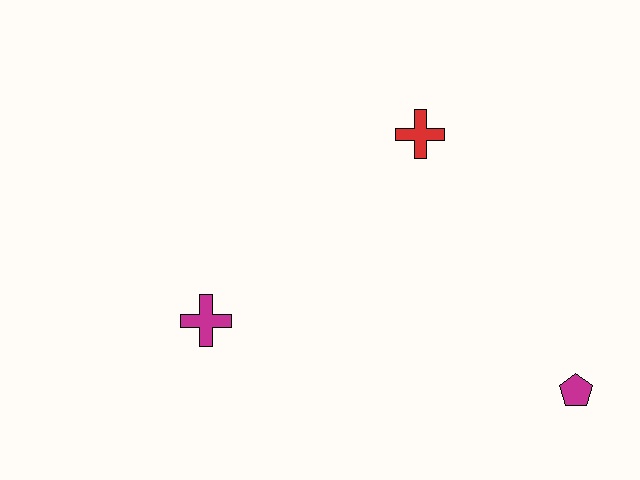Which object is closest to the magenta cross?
The red cross is closest to the magenta cross.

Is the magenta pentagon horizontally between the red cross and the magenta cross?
No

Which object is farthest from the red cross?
The magenta pentagon is farthest from the red cross.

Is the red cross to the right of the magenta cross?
Yes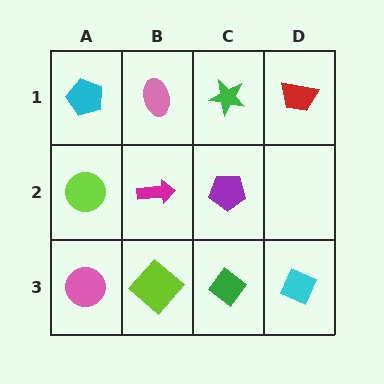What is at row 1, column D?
A red trapezoid.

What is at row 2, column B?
A magenta arrow.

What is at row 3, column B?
A lime diamond.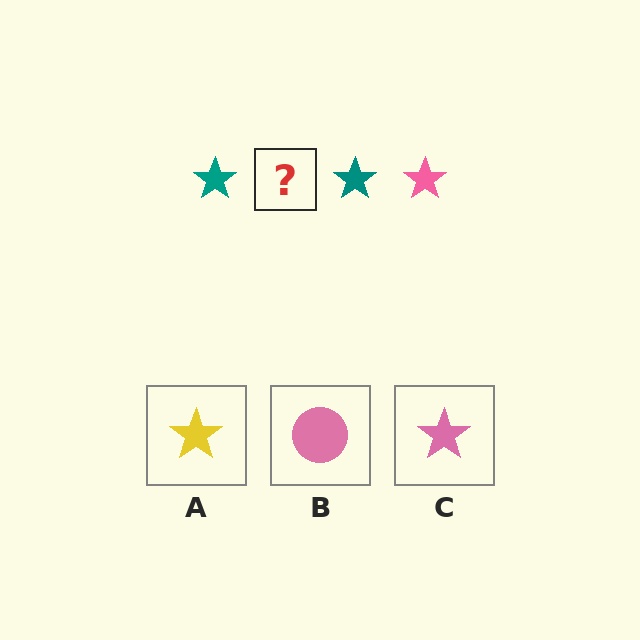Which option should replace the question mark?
Option C.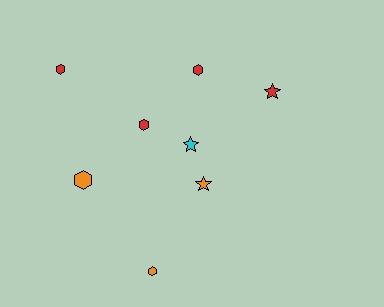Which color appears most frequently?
Red, with 4 objects.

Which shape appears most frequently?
Hexagon, with 5 objects.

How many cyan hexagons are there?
There are no cyan hexagons.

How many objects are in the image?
There are 8 objects.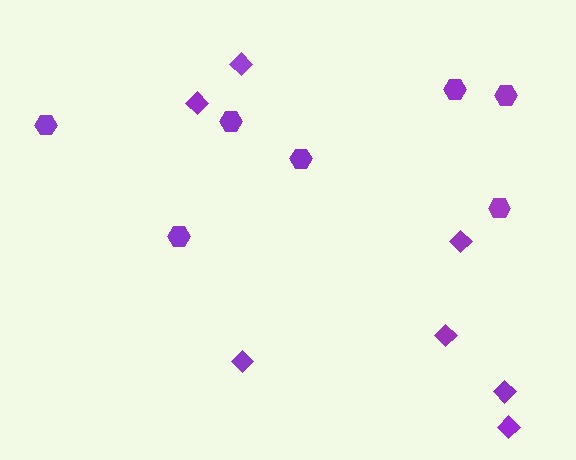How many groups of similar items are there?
There are 2 groups: one group of hexagons (7) and one group of diamonds (7).